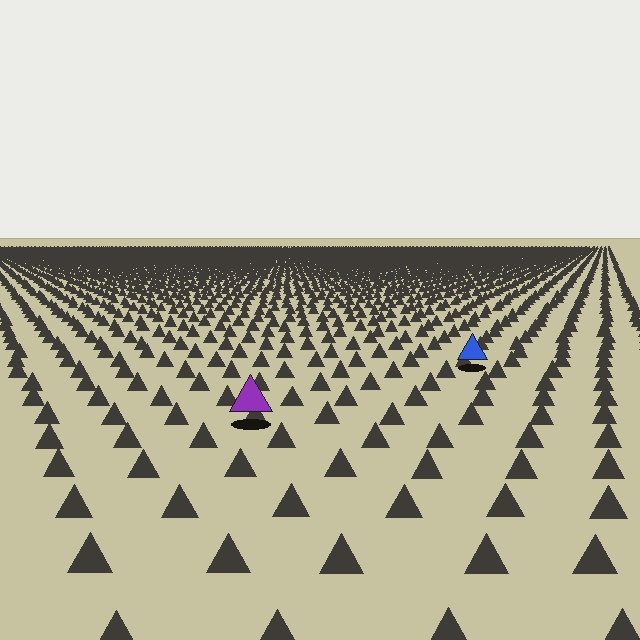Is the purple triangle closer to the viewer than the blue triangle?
Yes. The purple triangle is closer — you can tell from the texture gradient: the ground texture is coarser near it.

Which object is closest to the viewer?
The purple triangle is closest. The texture marks near it are larger and more spread out.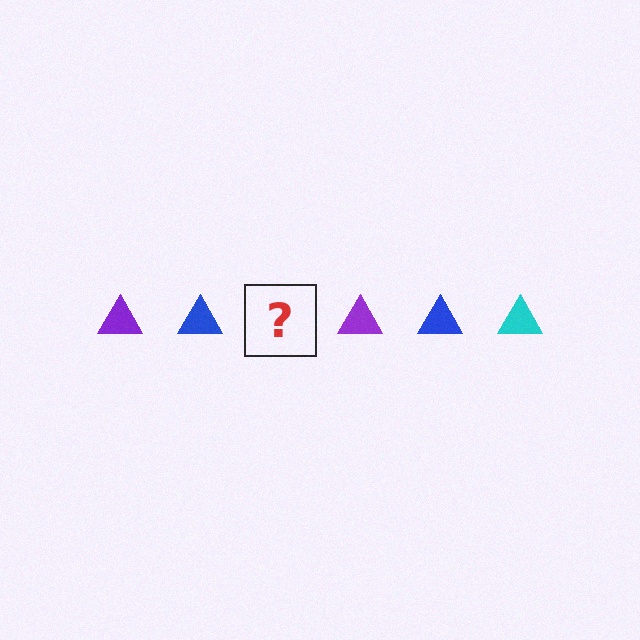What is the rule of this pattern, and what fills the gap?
The rule is that the pattern cycles through purple, blue, cyan triangles. The gap should be filled with a cyan triangle.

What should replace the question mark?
The question mark should be replaced with a cyan triangle.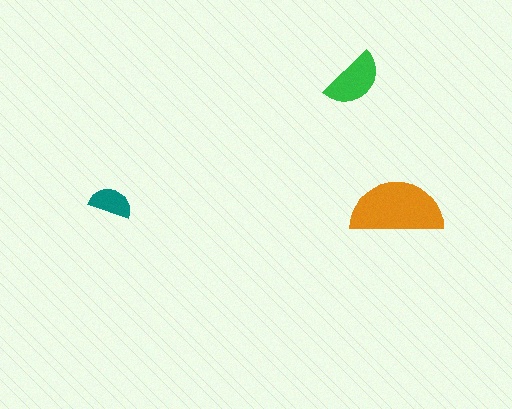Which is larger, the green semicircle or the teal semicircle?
The green one.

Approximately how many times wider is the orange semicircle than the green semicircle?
About 1.5 times wider.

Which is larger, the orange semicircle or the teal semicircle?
The orange one.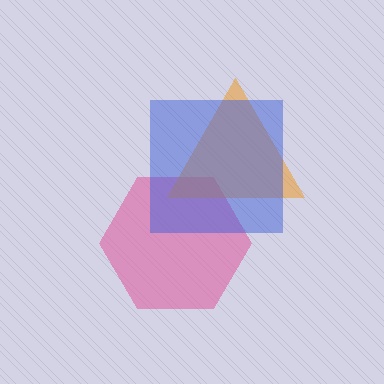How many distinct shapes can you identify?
There are 3 distinct shapes: a pink hexagon, an orange triangle, a blue square.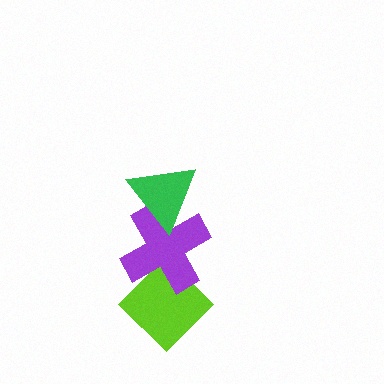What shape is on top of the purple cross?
The green triangle is on top of the purple cross.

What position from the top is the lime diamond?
The lime diamond is 3rd from the top.